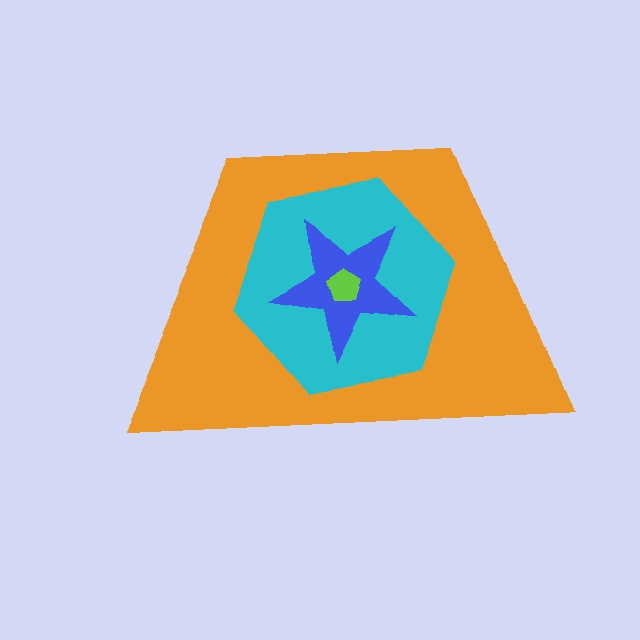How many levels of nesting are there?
4.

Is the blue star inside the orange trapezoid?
Yes.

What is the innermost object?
The lime pentagon.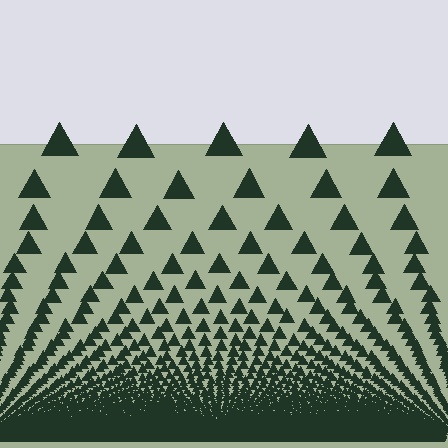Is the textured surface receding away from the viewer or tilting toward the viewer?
The surface appears to tilt toward the viewer. Texture elements get larger and sparser toward the top.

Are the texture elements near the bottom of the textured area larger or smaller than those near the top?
Smaller. The gradient is inverted — elements near the bottom are smaller and denser.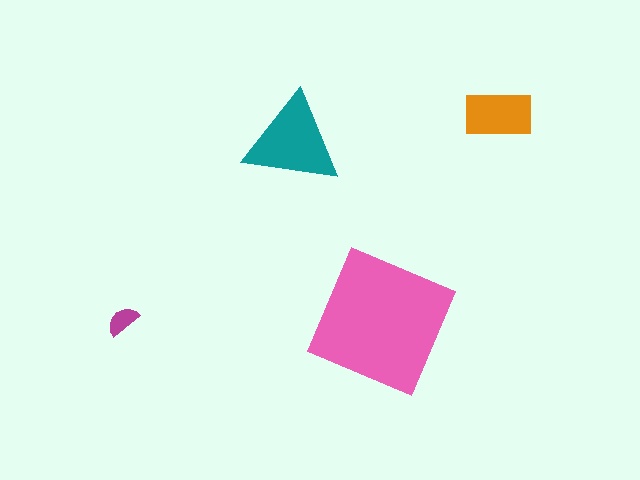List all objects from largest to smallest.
The pink square, the teal triangle, the orange rectangle, the magenta semicircle.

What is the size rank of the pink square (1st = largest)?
1st.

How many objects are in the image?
There are 4 objects in the image.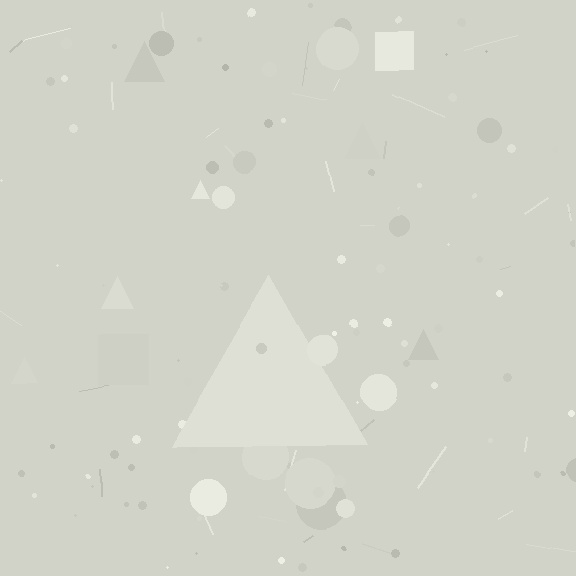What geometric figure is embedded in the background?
A triangle is embedded in the background.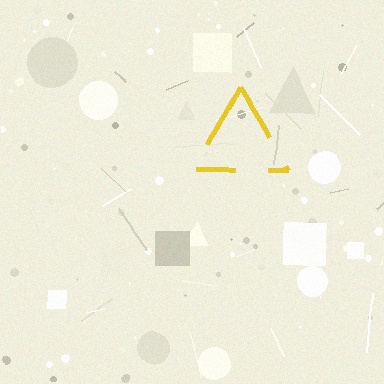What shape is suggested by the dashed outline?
The dashed outline suggests a triangle.